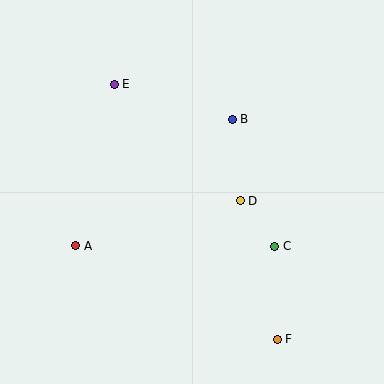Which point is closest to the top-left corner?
Point E is closest to the top-left corner.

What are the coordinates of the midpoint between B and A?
The midpoint between B and A is at (154, 183).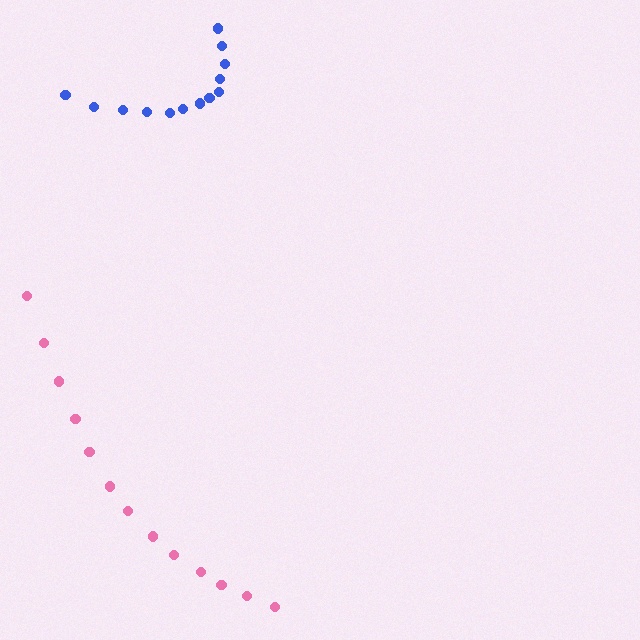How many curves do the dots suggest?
There are 2 distinct paths.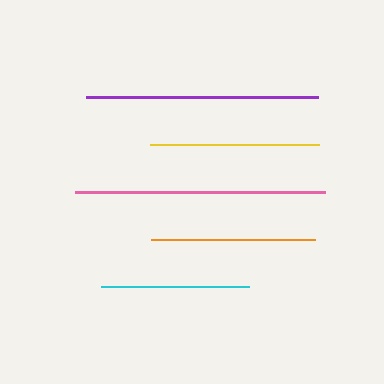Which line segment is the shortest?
The cyan line is the shortest at approximately 148 pixels.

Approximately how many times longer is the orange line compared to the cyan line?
The orange line is approximately 1.1 times the length of the cyan line.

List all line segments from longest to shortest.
From longest to shortest: pink, purple, yellow, orange, cyan.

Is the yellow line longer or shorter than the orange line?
The yellow line is longer than the orange line.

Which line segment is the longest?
The pink line is the longest at approximately 249 pixels.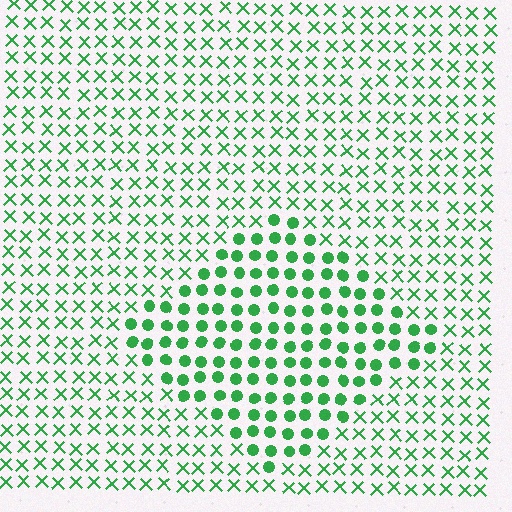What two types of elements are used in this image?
The image uses circles inside the diamond region and X marks outside it.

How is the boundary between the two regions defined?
The boundary is defined by a change in element shape: circles inside vs. X marks outside. All elements share the same color and spacing.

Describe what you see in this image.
The image is filled with small green elements arranged in a uniform grid. A diamond-shaped region contains circles, while the surrounding area contains X marks. The boundary is defined purely by the change in element shape.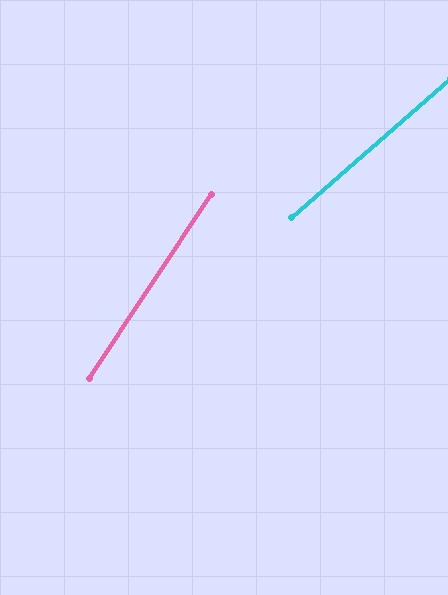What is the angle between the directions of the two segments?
Approximately 15 degrees.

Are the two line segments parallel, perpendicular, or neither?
Neither parallel nor perpendicular — they differ by about 15°.